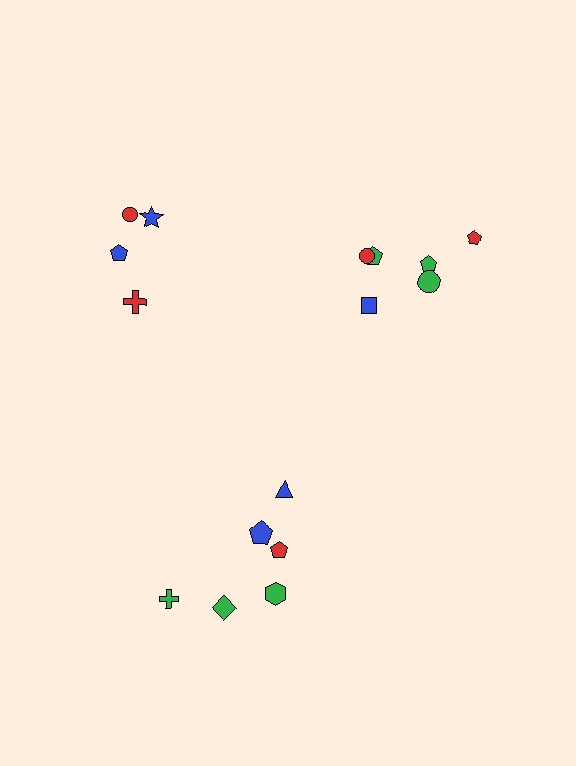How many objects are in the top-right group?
There are 6 objects.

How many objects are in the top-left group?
There are 4 objects.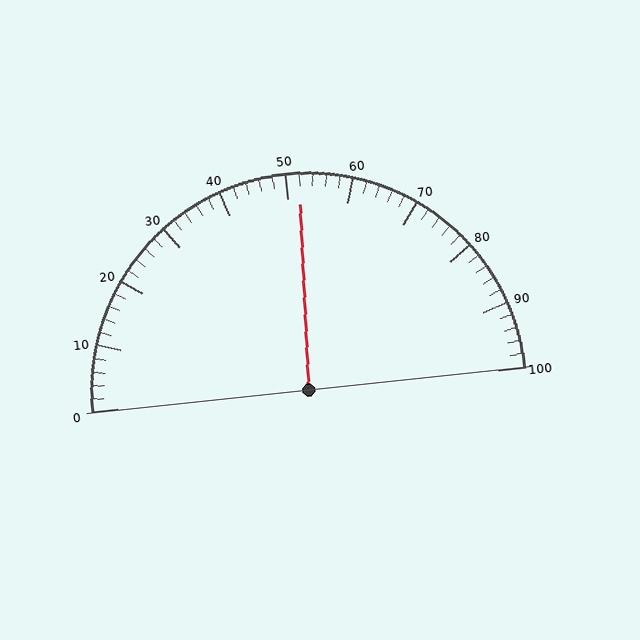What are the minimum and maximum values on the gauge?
The gauge ranges from 0 to 100.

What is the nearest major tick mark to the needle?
The nearest major tick mark is 50.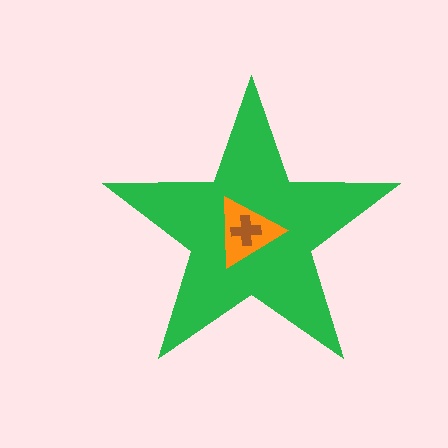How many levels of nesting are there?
3.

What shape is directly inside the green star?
The orange triangle.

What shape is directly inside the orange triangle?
The brown cross.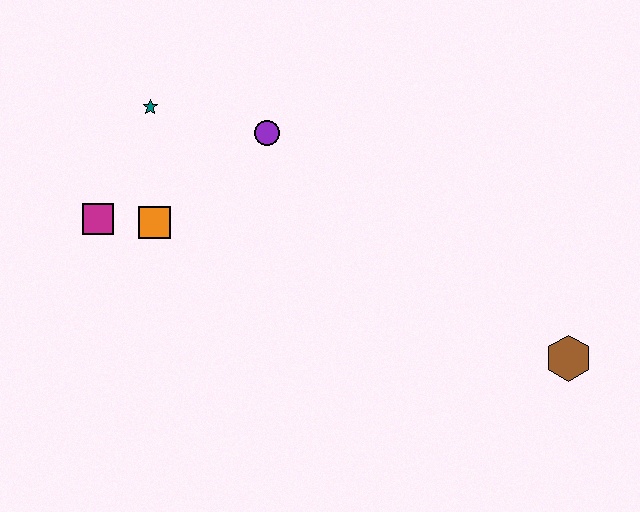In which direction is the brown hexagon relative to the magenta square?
The brown hexagon is to the right of the magenta square.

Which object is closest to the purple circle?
The teal star is closest to the purple circle.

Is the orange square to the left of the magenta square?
No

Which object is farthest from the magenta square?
The brown hexagon is farthest from the magenta square.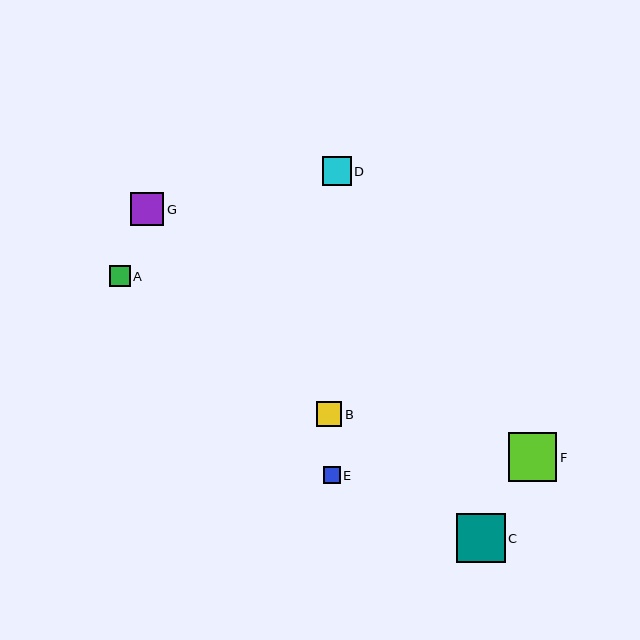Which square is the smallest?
Square E is the smallest with a size of approximately 17 pixels.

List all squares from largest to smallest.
From largest to smallest: C, F, G, D, B, A, E.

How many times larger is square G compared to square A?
Square G is approximately 1.6 times the size of square A.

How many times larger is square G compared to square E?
Square G is approximately 2.0 times the size of square E.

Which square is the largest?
Square C is the largest with a size of approximately 49 pixels.